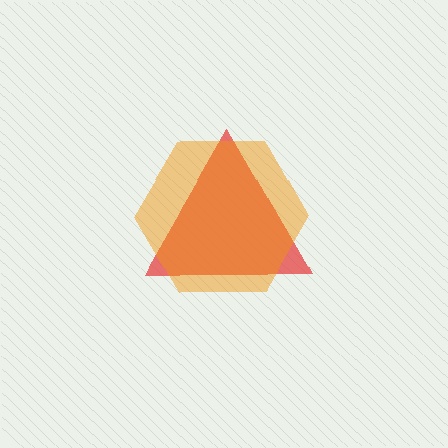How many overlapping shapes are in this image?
There are 2 overlapping shapes in the image.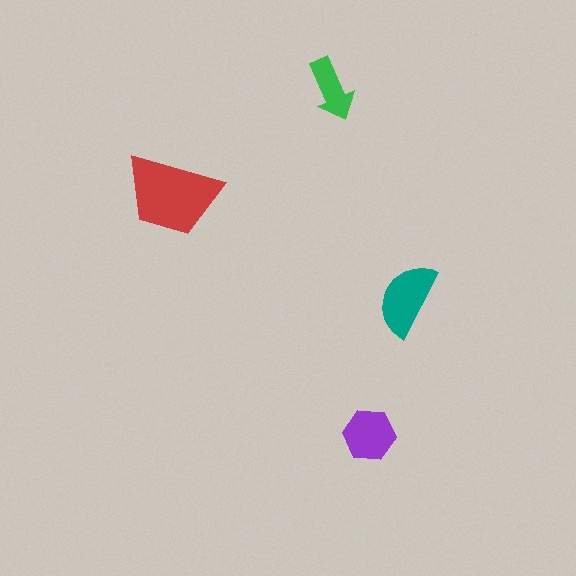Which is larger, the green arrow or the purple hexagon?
The purple hexagon.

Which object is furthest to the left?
The red trapezoid is leftmost.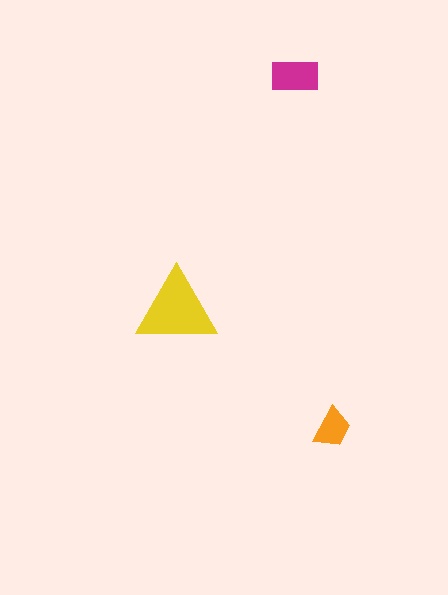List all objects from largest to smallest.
The yellow triangle, the magenta rectangle, the orange trapezoid.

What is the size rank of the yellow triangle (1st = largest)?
1st.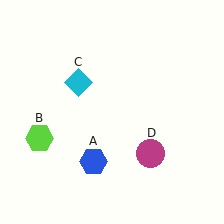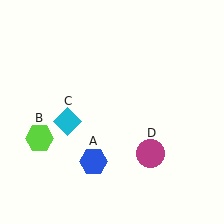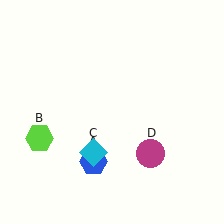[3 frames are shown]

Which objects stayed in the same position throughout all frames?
Blue hexagon (object A) and lime hexagon (object B) and magenta circle (object D) remained stationary.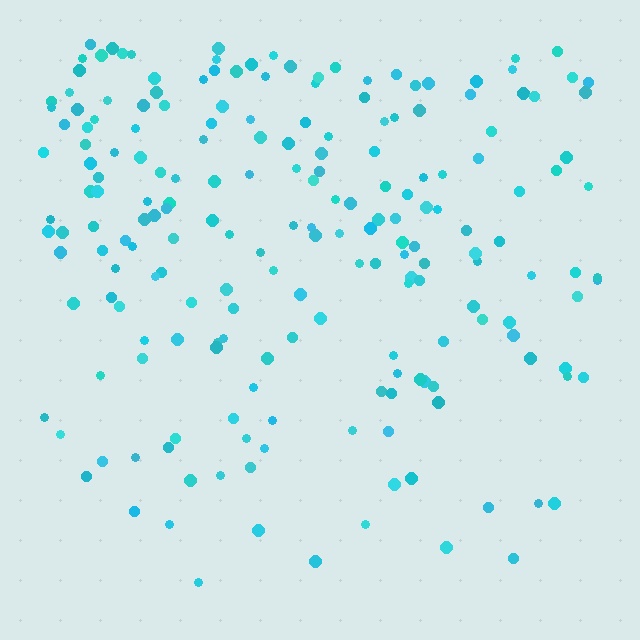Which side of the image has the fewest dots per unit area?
The bottom.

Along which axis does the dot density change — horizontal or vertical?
Vertical.